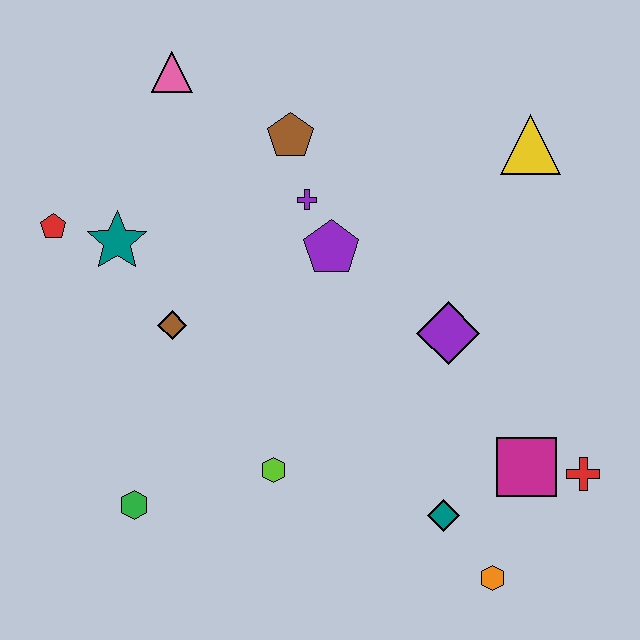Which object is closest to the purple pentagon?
The purple cross is closest to the purple pentagon.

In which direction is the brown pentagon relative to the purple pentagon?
The brown pentagon is above the purple pentagon.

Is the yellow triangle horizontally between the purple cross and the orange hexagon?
No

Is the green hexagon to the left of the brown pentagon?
Yes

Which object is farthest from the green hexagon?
The yellow triangle is farthest from the green hexagon.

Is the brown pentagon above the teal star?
Yes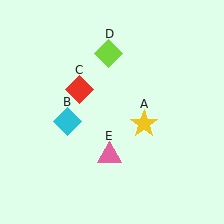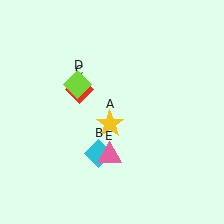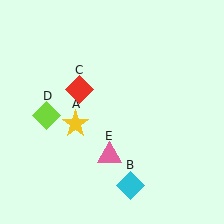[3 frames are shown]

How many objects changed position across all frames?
3 objects changed position: yellow star (object A), cyan diamond (object B), lime diamond (object D).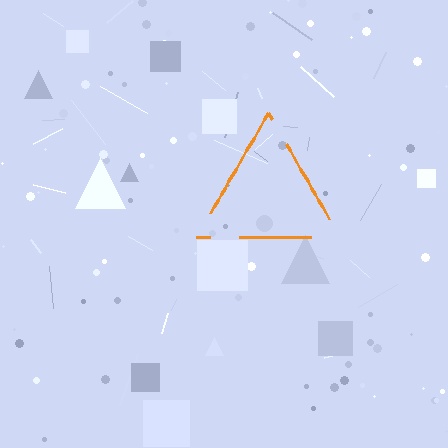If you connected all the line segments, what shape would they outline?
They would outline a triangle.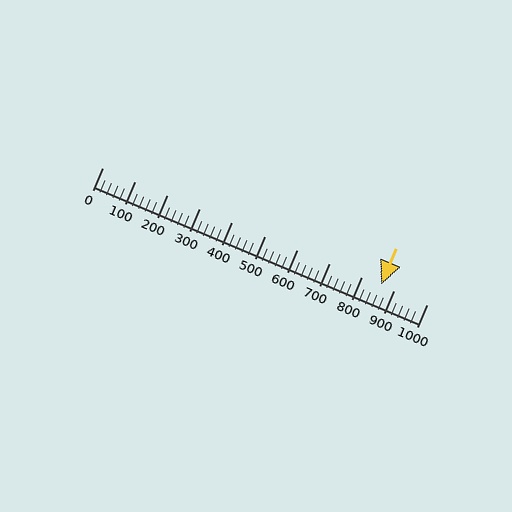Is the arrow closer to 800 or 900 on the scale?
The arrow is closer to 900.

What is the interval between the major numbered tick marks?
The major tick marks are spaced 100 units apart.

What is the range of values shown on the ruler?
The ruler shows values from 0 to 1000.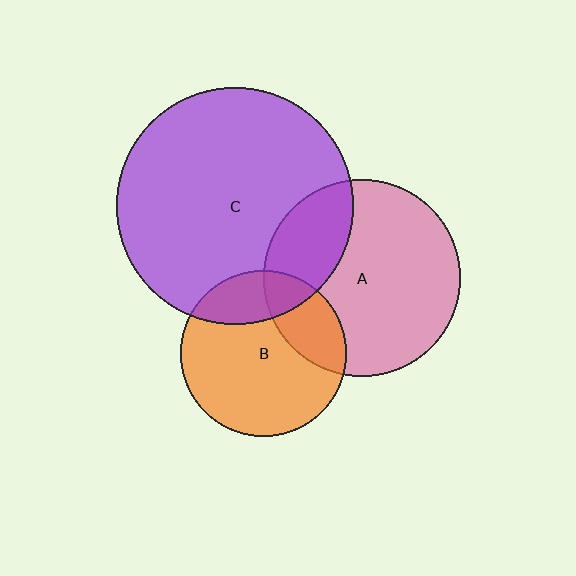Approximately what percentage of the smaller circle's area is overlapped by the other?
Approximately 25%.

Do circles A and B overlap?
Yes.